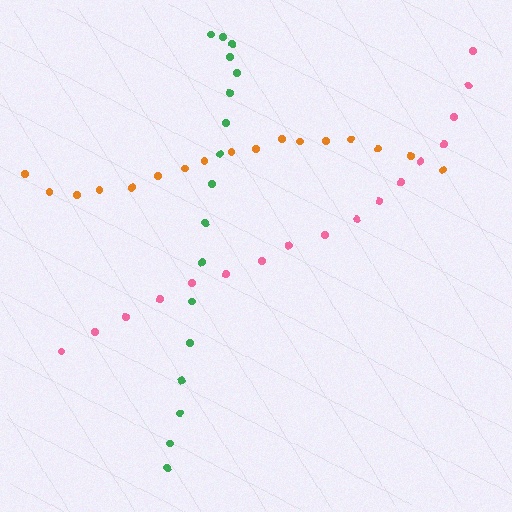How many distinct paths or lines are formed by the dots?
There are 3 distinct paths.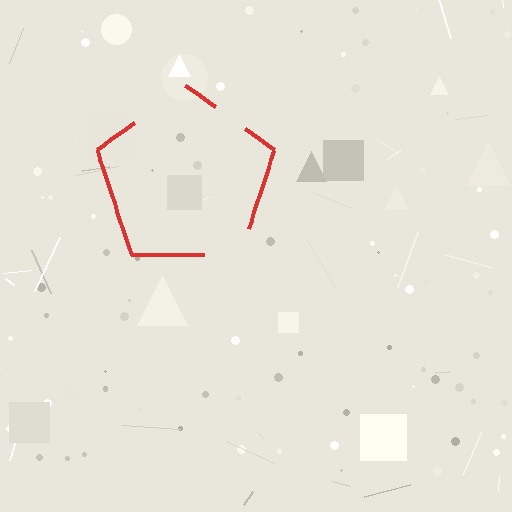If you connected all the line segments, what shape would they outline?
They would outline a pentagon.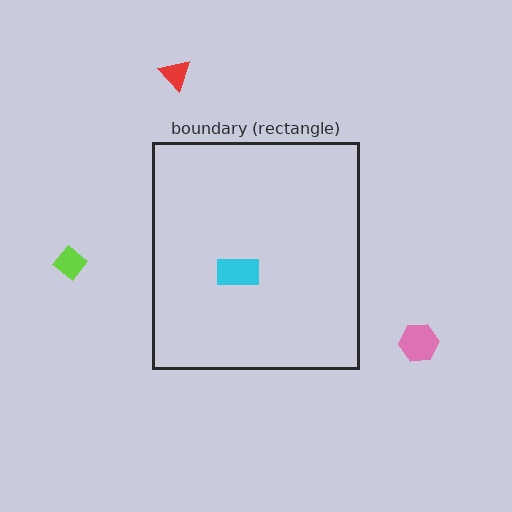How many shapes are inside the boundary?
1 inside, 3 outside.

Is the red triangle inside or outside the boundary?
Outside.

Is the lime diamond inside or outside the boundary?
Outside.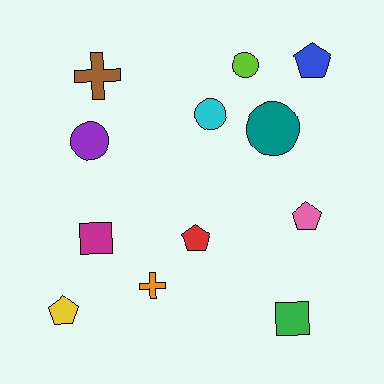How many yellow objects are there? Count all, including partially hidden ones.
There is 1 yellow object.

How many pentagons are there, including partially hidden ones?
There are 4 pentagons.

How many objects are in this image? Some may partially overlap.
There are 12 objects.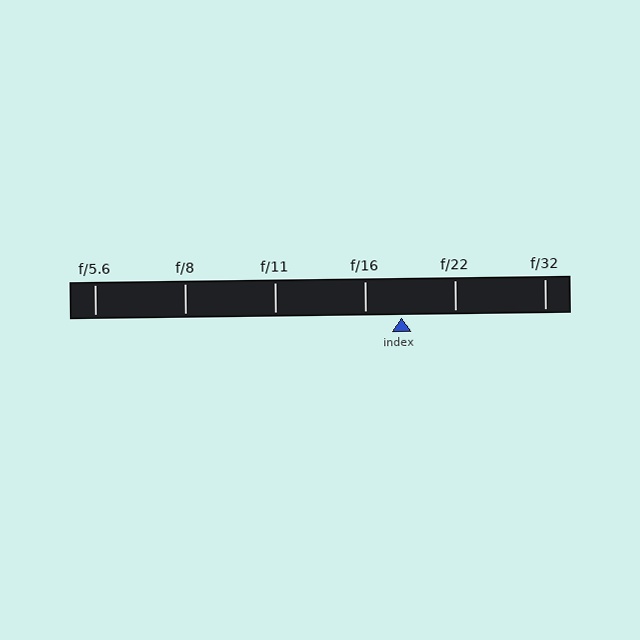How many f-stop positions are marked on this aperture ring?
There are 6 f-stop positions marked.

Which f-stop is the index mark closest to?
The index mark is closest to f/16.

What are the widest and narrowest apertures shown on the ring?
The widest aperture shown is f/5.6 and the narrowest is f/32.